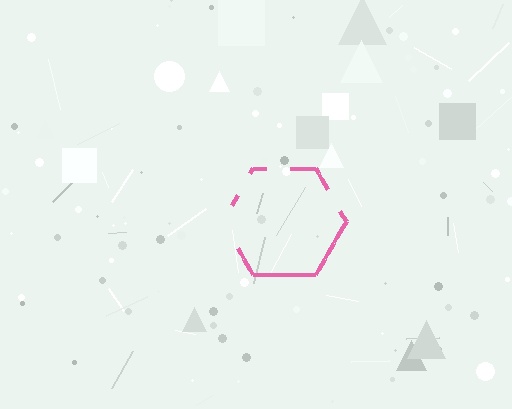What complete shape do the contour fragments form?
The contour fragments form a hexagon.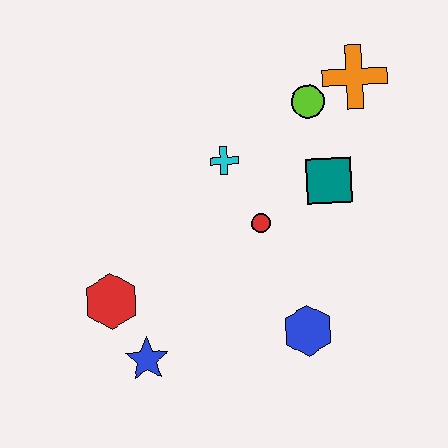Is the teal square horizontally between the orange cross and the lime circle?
Yes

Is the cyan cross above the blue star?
Yes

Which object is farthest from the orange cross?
The blue star is farthest from the orange cross.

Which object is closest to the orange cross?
The lime circle is closest to the orange cross.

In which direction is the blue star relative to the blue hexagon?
The blue star is to the left of the blue hexagon.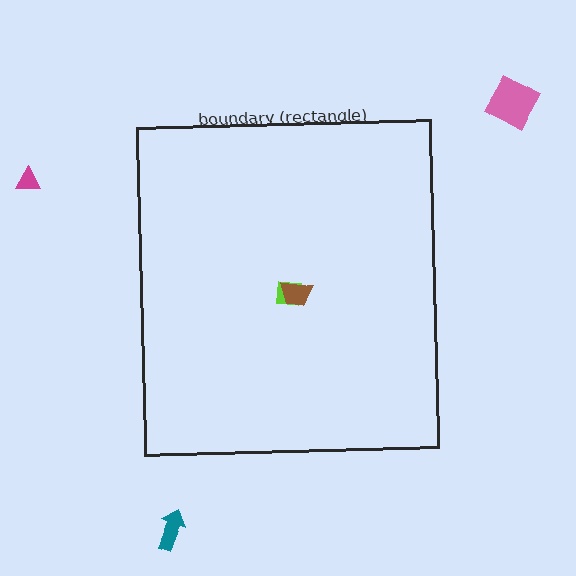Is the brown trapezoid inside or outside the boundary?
Inside.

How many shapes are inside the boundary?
2 inside, 3 outside.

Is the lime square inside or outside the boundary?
Inside.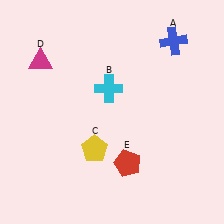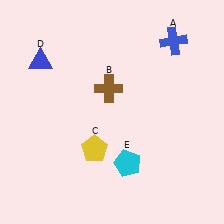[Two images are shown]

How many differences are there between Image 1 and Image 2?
There are 3 differences between the two images.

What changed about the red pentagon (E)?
In Image 1, E is red. In Image 2, it changed to cyan.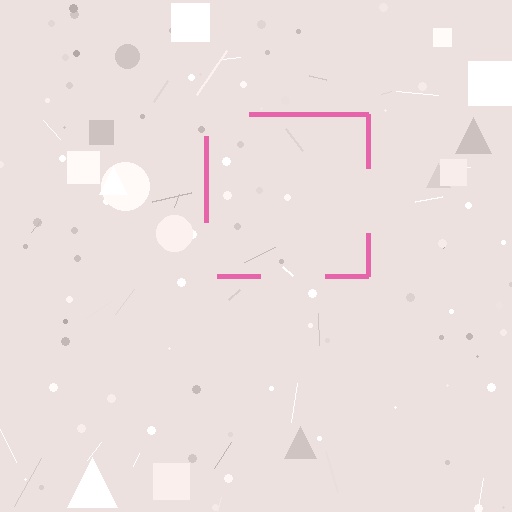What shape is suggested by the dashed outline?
The dashed outline suggests a square.